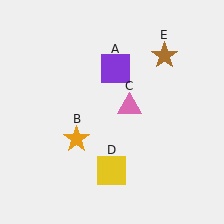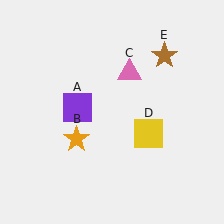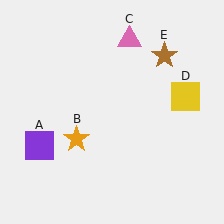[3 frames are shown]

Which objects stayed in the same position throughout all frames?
Orange star (object B) and brown star (object E) remained stationary.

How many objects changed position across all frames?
3 objects changed position: purple square (object A), pink triangle (object C), yellow square (object D).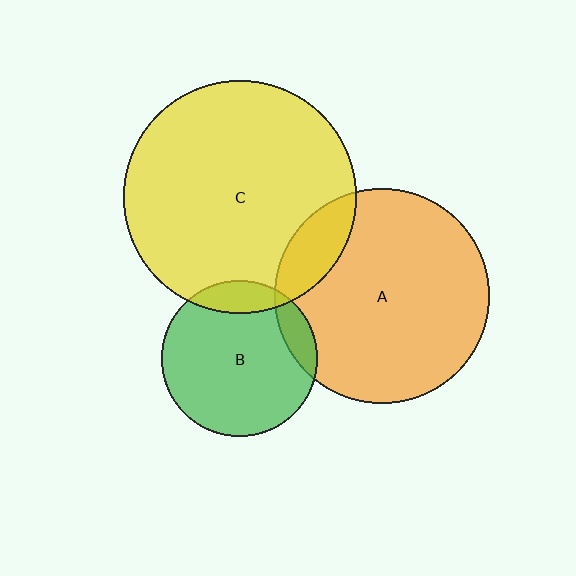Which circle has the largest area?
Circle C (yellow).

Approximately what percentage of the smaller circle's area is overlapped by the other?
Approximately 15%.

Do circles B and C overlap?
Yes.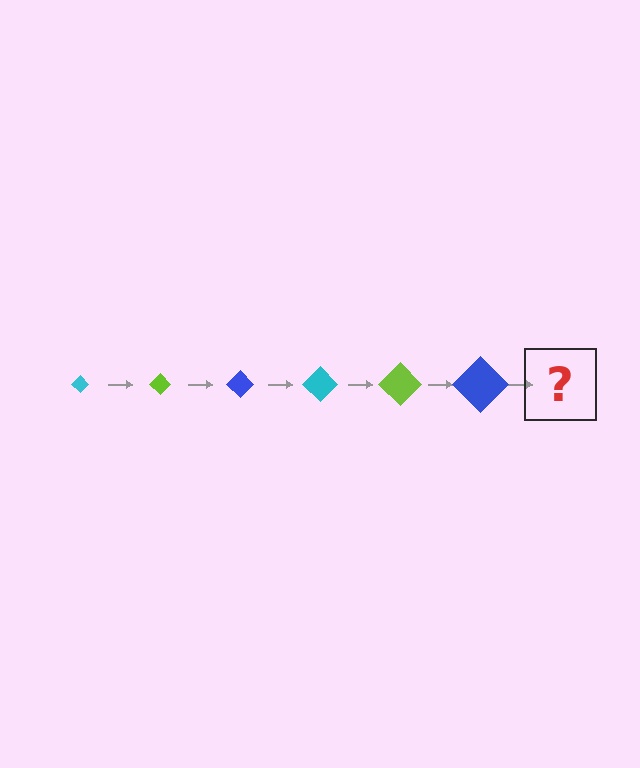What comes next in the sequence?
The next element should be a cyan diamond, larger than the previous one.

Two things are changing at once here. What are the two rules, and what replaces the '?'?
The two rules are that the diamond grows larger each step and the color cycles through cyan, lime, and blue. The '?' should be a cyan diamond, larger than the previous one.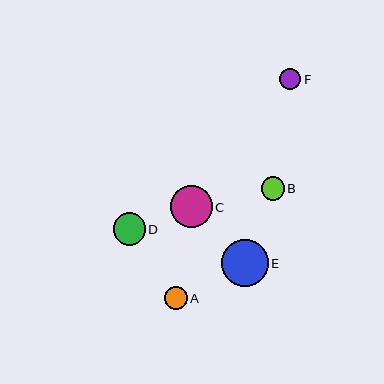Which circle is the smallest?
Circle F is the smallest with a size of approximately 21 pixels.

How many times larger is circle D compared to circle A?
Circle D is approximately 1.4 times the size of circle A.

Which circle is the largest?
Circle E is the largest with a size of approximately 47 pixels.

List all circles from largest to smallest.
From largest to smallest: E, C, D, B, A, F.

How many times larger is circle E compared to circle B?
Circle E is approximately 2.0 times the size of circle B.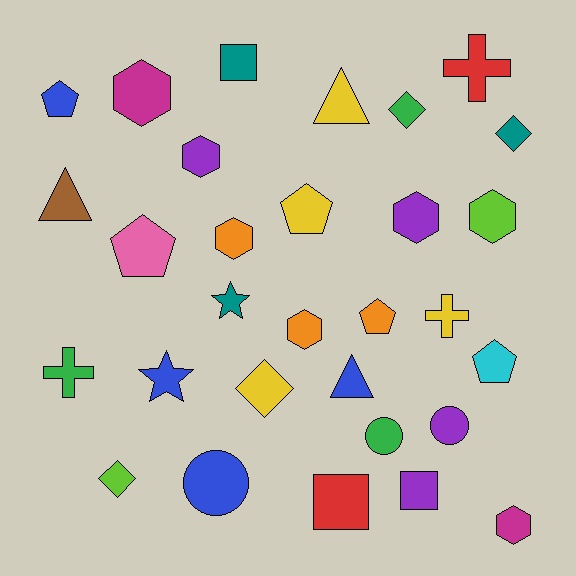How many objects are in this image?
There are 30 objects.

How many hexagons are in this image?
There are 7 hexagons.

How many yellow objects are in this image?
There are 4 yellow objects.